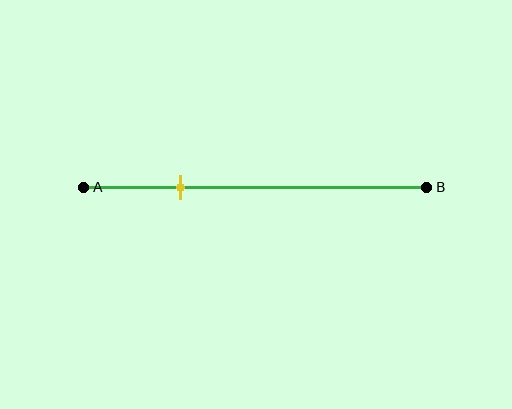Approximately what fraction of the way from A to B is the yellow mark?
The yellow mark is approximately 30% of the way from A to B.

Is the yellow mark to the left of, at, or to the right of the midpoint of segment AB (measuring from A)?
The yellow mark is to the left of the midpoint of segment AB.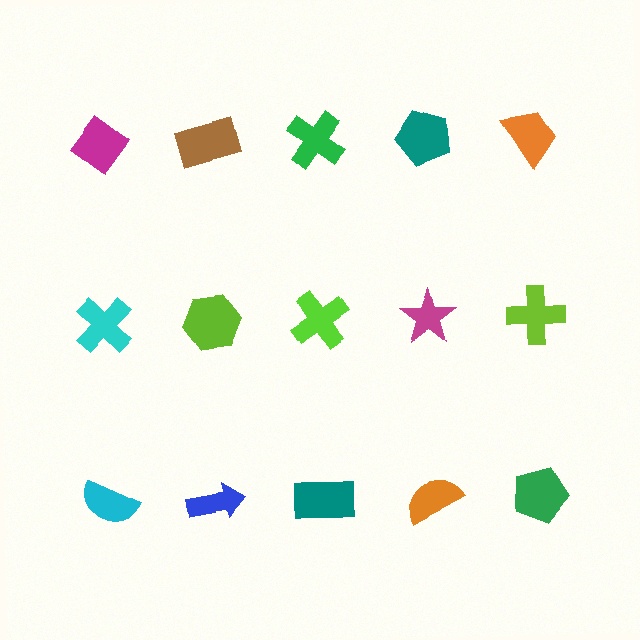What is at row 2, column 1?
A cyan cross.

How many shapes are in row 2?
5 shapes.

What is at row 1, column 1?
A magenta diamond.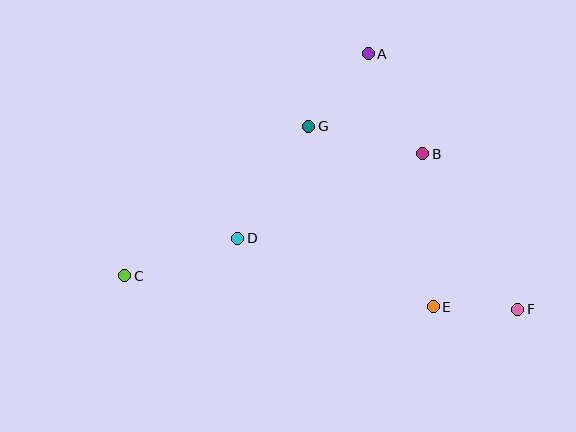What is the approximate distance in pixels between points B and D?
The distance between B and D is approximately 203 pixels.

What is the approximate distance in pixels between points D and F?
The distance between D and F is approximately 289 pixels.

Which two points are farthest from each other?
Points C and F are farthest from each other.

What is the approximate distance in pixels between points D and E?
The distance between D and E is approximately 207 pixels.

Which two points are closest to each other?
Points E and F are closest to each other.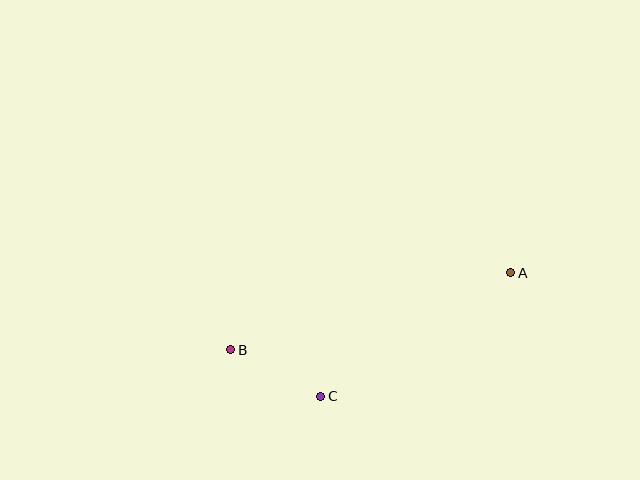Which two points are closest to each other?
Points B and C are closest to each other.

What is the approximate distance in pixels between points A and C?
The distance between A and C is approximately 227 pixels.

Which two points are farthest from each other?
Points A and B are farthest from each other.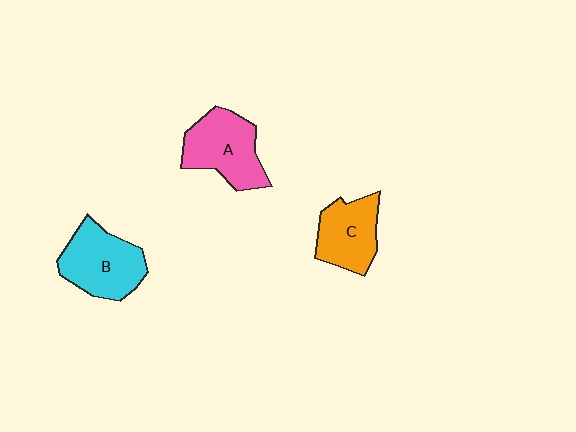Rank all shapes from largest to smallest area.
From largest to smallest: B (cyan), A (pink), C (orange).